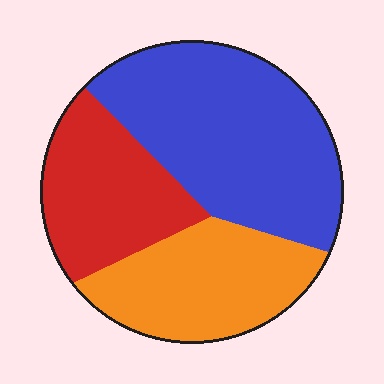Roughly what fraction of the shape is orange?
Orange covers about 30% of the shape.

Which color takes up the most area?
Blue, at roughly 45%.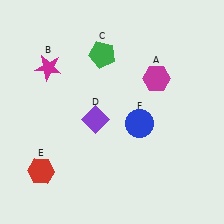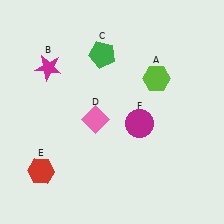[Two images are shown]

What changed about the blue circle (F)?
In Image 1, F is blue. In Image 2, it changed to magenta.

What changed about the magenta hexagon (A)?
In Image 1, A is magenta. In Image 2, it changed to lime.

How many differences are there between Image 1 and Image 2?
There are 3 differences between the two images.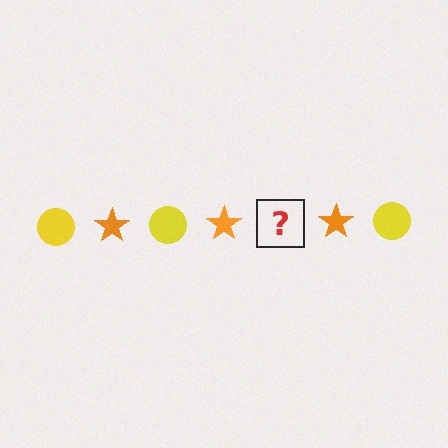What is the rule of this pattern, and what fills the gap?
The rule is that the pattern alternates between yellow circle and orange star. The gap should be filled with a yellow circle.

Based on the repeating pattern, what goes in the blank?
The blank should be a yellow circle.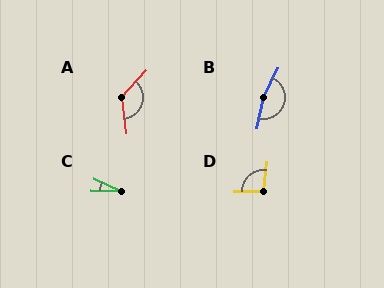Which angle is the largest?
B, at approximately 166 degrees.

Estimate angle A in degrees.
Approximately 130 degrees.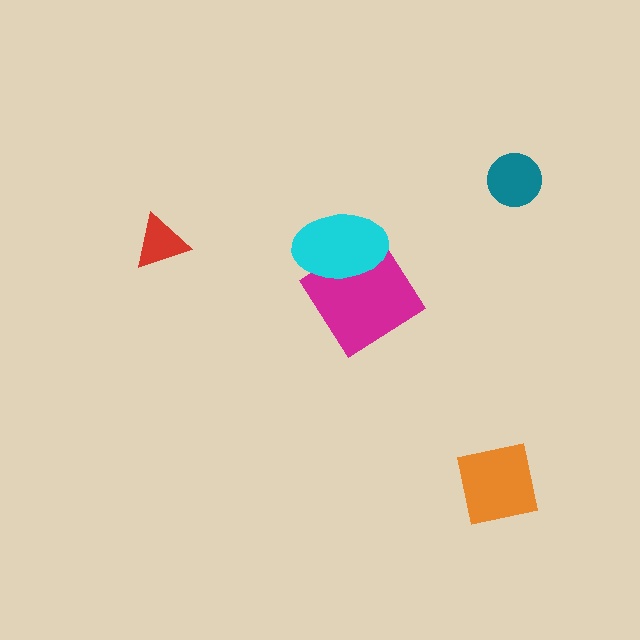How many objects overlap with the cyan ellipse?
1 object overlaps with the cyan ellipse.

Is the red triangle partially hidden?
No, no other shape covers it.